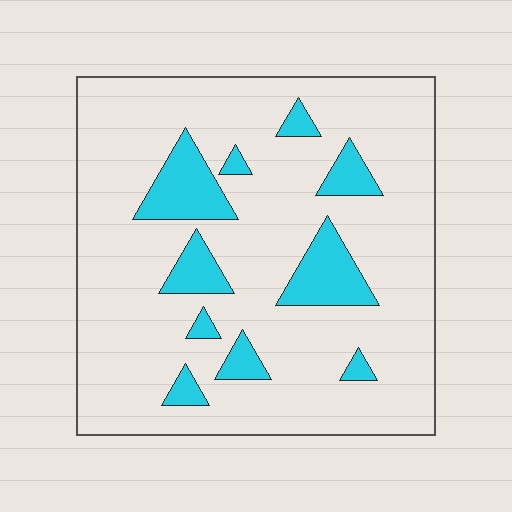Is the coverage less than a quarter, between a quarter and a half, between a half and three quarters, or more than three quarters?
Less than a quarter.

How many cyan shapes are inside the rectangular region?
10.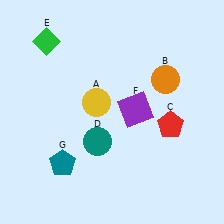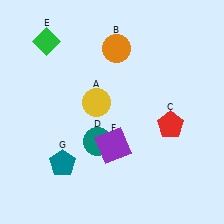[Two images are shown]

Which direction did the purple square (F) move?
The purple square (F) moved down.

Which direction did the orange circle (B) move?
The orange circle (B) moved left.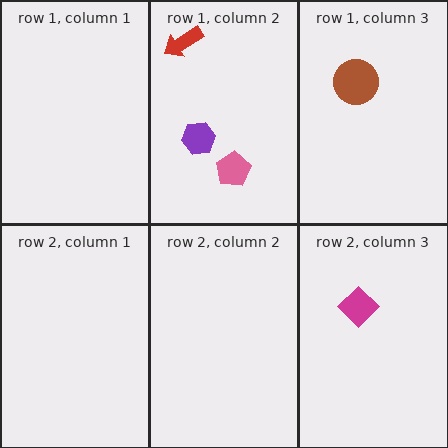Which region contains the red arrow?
The row 1, column 2 region.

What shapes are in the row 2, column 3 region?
The magenta diamond.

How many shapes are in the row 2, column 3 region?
1.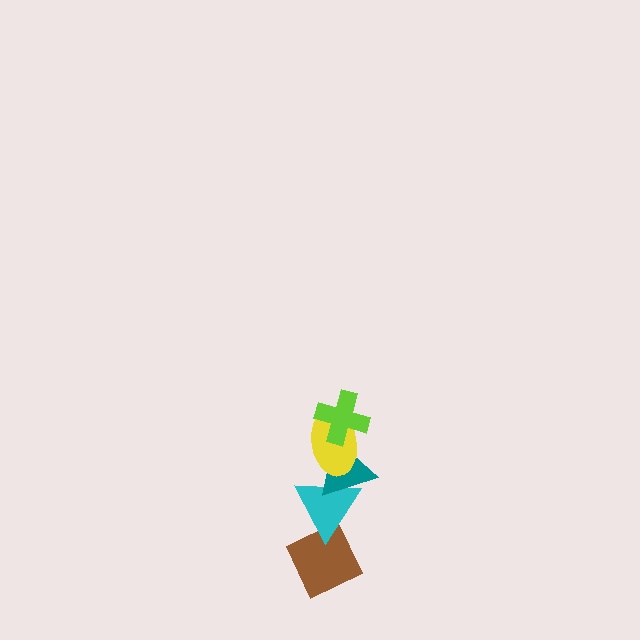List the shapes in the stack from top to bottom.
From top to bottom: the lime cross, the yellow ellipse, the teal triangle, the cyan triangle, the brown diamond.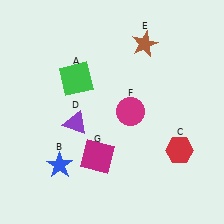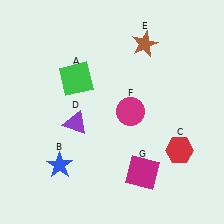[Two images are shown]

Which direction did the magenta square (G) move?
The magenta square (G) moved right.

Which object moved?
The magenta square (G) moved right.